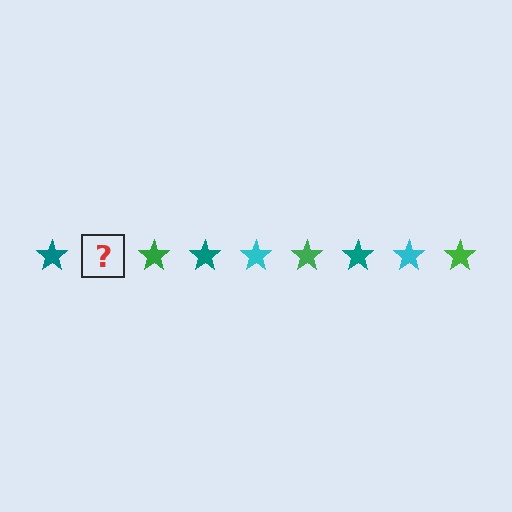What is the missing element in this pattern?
The missing element is a cyan star.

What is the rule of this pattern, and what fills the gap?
The rule is that the pattern cycles through teal, cyan, green stars. The gap should be filled with a cyan star.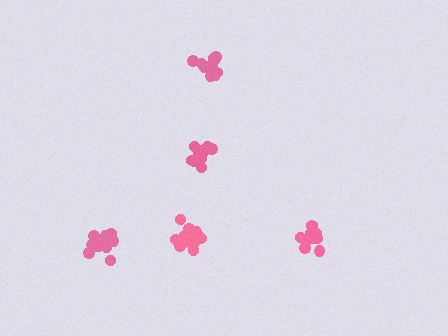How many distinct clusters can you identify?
There are 5 distinct clusters.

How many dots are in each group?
Group 1: 14 dots, Group 2: 11 dots, Group 3: 15 dots, Group 4: 14 dots, Group 5: 13 dots (67 total).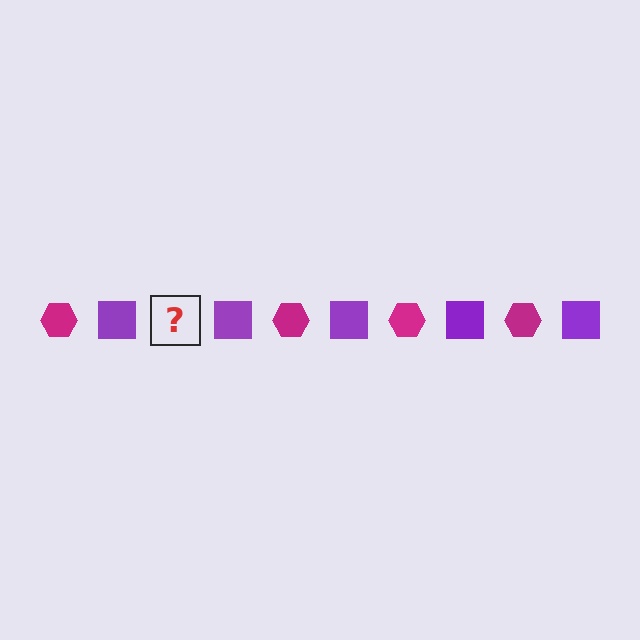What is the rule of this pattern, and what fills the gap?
The rule is that the pattern alternates between magenta hexagon and purple square. The gap should be filled with a magenta hexagon.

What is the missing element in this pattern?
The missing element is a magenta hexagon.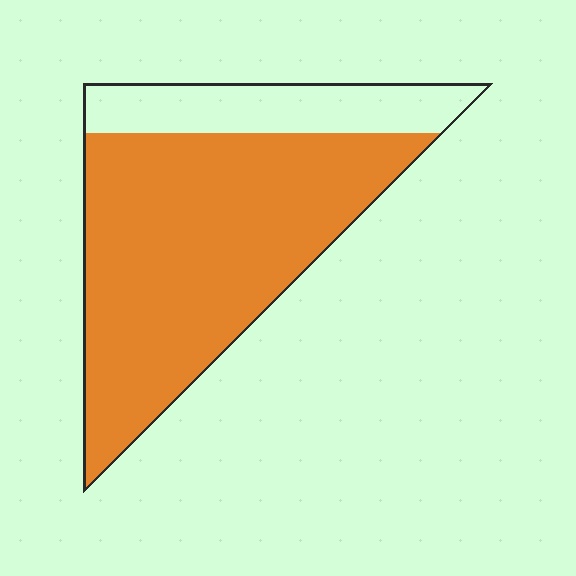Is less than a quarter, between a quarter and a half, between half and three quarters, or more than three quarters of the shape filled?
More than three quarters.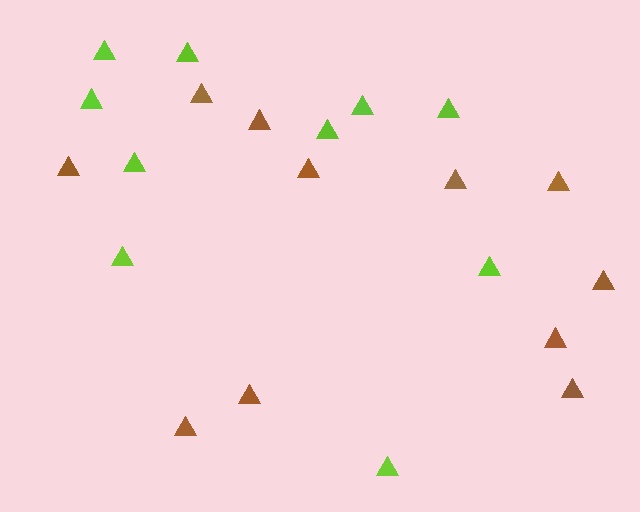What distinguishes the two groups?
There are 2 groups: one group of lime triangles (10) and one group of brown triangles (11).